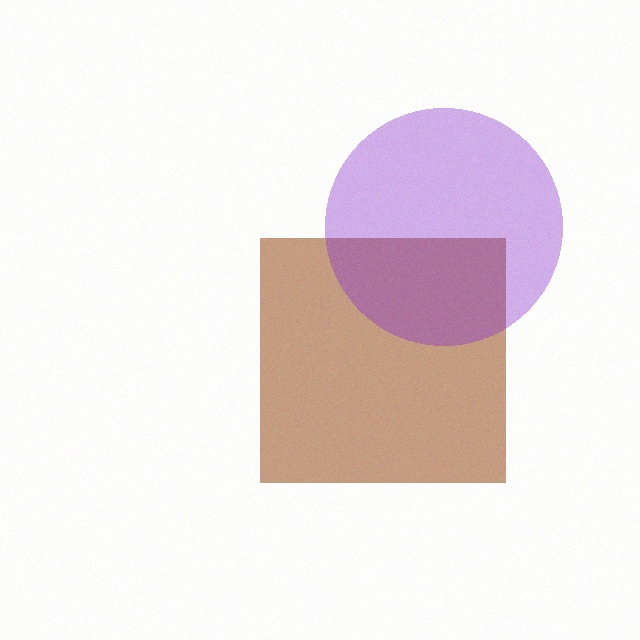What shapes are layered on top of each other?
The layered shapes are: a brown square, a purple circle.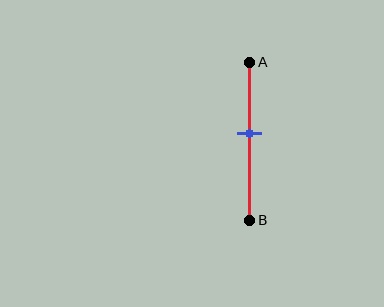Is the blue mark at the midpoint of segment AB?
No, the mark is at about 45% from A, not at the 50% midpoint.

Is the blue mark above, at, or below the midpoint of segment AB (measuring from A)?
The blue mark is above the midpoint of segment AB.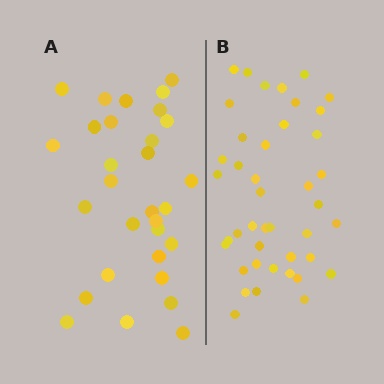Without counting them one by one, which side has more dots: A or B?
Region B (the right region) has more dots.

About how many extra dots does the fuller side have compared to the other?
Region B has roughly 12 or so more dots than region A.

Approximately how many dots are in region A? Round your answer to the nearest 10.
About 30 dots.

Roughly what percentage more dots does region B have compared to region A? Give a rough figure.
About 40% more.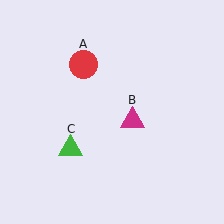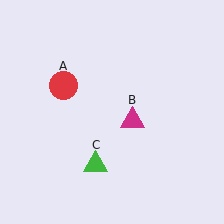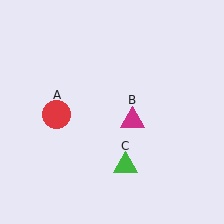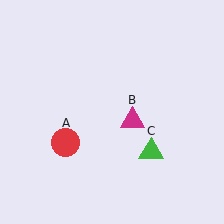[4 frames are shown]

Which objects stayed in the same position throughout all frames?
Magenta triangle (object B) remained stationary.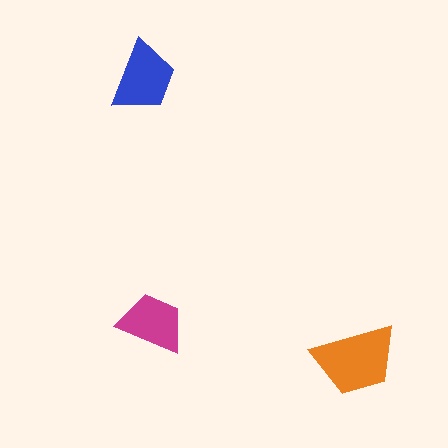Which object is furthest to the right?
The orange trapezoid is rightmost.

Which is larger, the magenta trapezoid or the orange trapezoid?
The orange one.